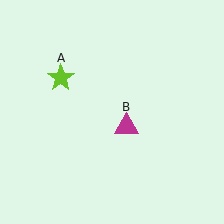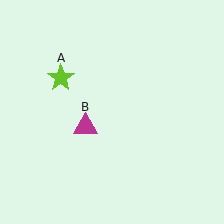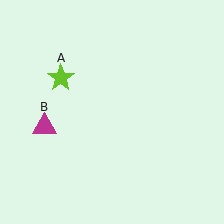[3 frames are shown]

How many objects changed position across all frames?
1 object changed position: magenta triangle (object B).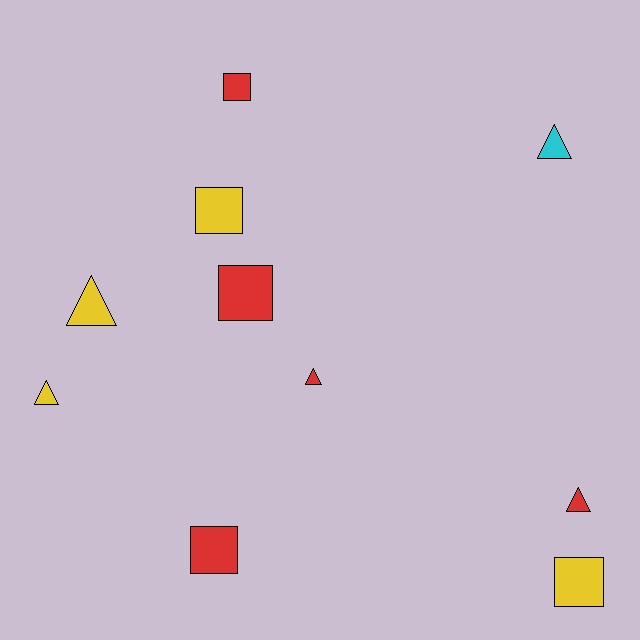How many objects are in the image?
There are 10 objects.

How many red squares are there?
There are 3 red squares.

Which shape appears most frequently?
Square, with 5 objects.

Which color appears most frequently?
Red, with 5 objects.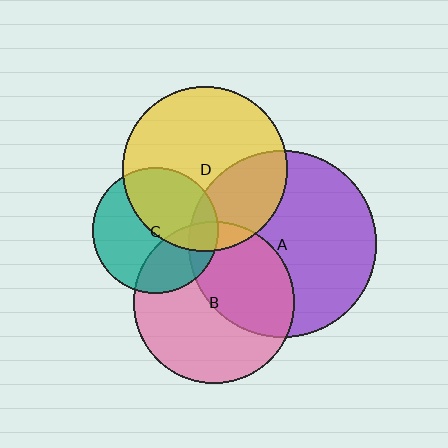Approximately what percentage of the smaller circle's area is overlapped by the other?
Approximately 45%.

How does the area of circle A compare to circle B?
Approximately 1.4 times.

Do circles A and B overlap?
Yes.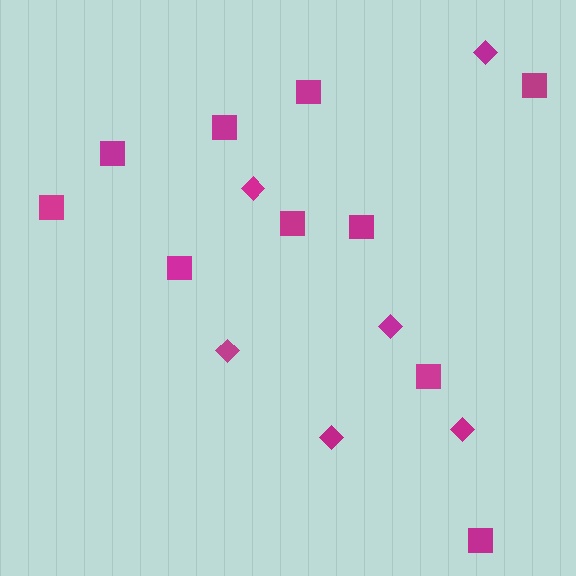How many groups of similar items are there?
There are 2 groups: one group of squares (10) and one group of diamonds (6).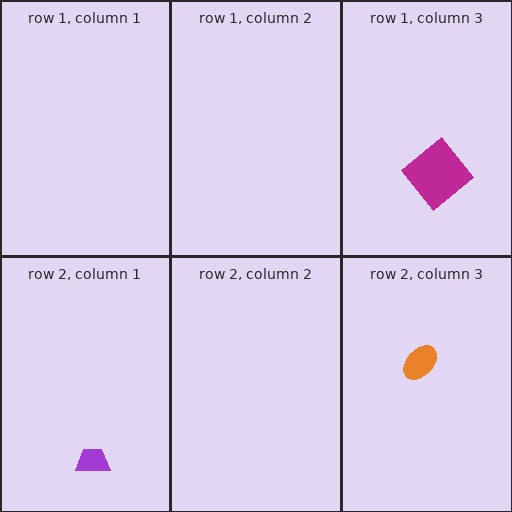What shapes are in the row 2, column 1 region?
The purple trapezoid.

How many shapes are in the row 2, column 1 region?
1.